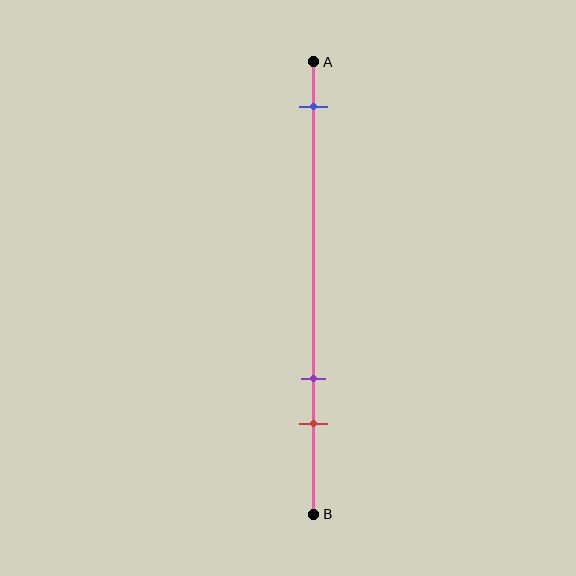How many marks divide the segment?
There are 3 marks dividing the segment.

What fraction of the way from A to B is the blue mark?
The blue mark is approximately 10% (0.1) of the way from A to B.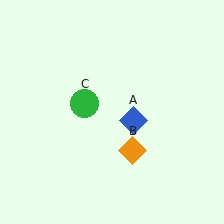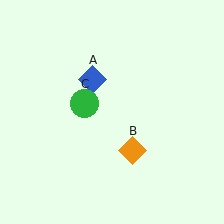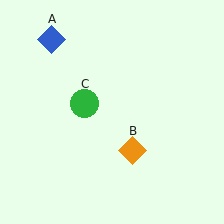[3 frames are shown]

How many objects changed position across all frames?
1 object changed position: blue diamond (object A).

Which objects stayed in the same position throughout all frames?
Orange diamond (object B) and green circle (object C) remained stationary.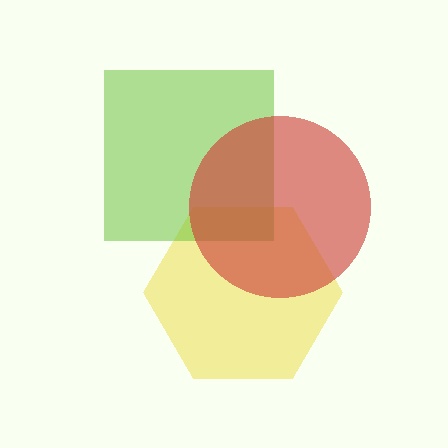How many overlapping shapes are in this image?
There are 3 overlapping shapes in the image.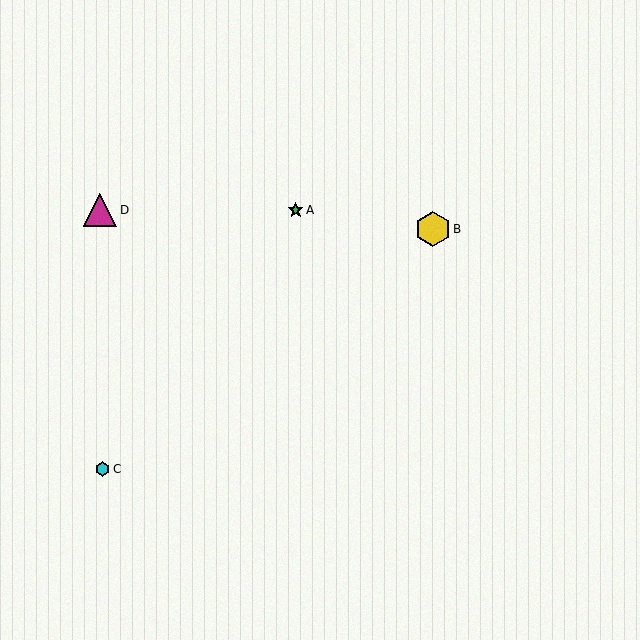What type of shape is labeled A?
Shape A is a green star.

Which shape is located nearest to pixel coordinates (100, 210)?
The magenta triangle (labeled D) at (100, 210) is nearest to that location.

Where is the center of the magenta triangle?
The center of the magenta triangle is at (100, 210).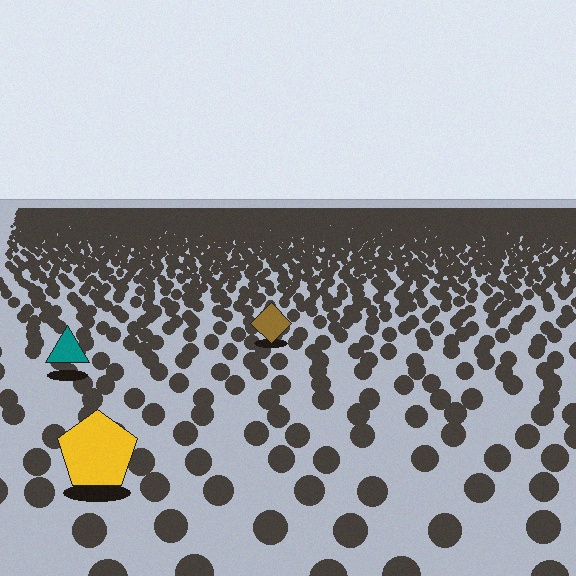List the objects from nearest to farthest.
From nearest to farthest: the yellow pentagon, the teal triangle, the brown diamond.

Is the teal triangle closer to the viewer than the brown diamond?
Yes. The teal triangle is closer — you can tell from the texture gradient: the ground texture is coarser near it.